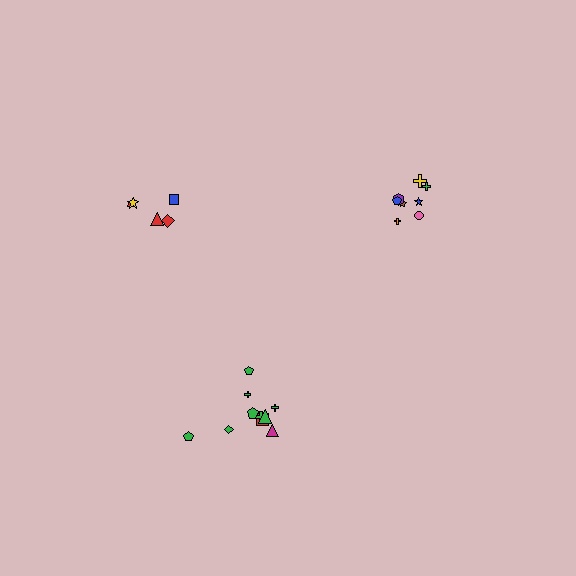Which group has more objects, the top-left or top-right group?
The top-right group.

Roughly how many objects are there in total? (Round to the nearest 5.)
Roughly 25 objects in total.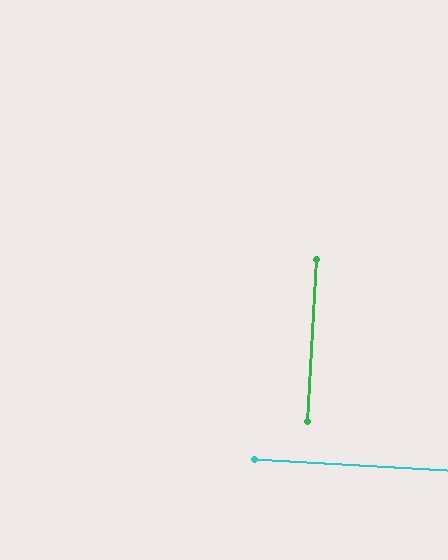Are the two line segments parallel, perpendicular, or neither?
Perpendicular — they meet at approximately 90°.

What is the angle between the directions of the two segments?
Approximately 90 degrees.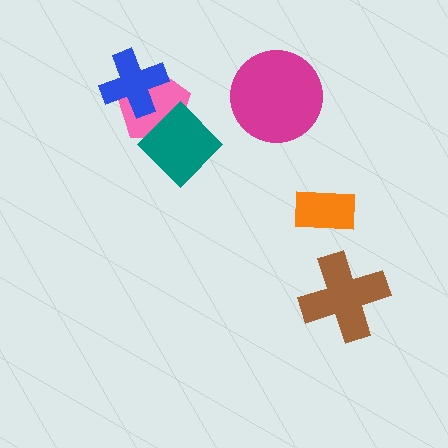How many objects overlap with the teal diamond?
1 object overlaps with the teal diamond.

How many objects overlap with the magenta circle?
0 objects overlap with the magenta circle.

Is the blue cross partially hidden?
No, no other shape covers it.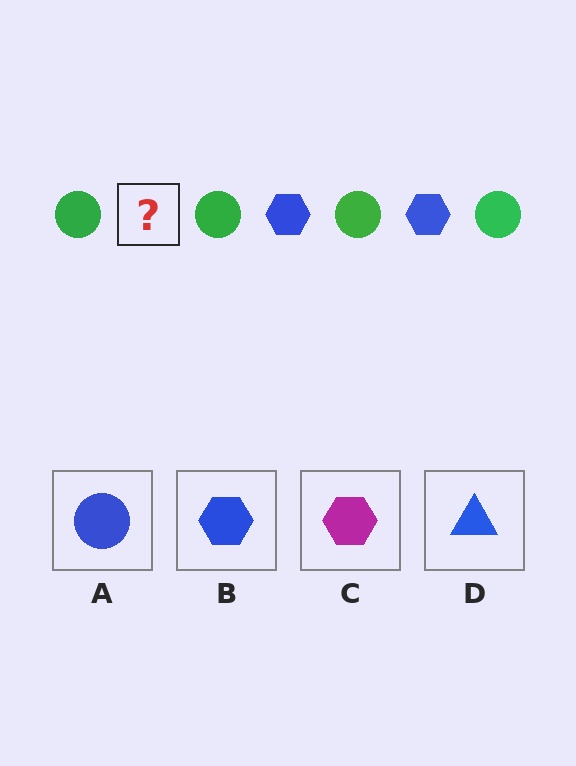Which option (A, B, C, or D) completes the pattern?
B.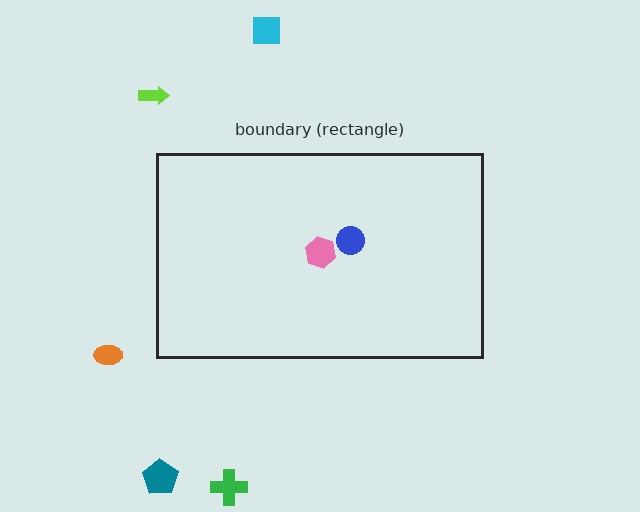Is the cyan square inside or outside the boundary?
Outside.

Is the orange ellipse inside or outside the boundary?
Outside.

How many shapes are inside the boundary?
2 inside, 5 outside.